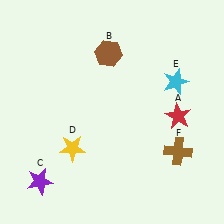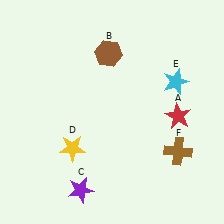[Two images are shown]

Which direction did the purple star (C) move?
The purple star (C) moved right.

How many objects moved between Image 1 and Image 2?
1 object moved between the two images.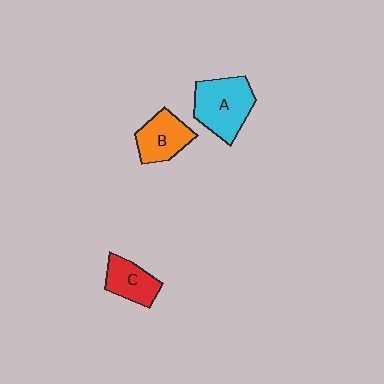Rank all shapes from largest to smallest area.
From largest to smallest: A (cyan), B (orange), C (red).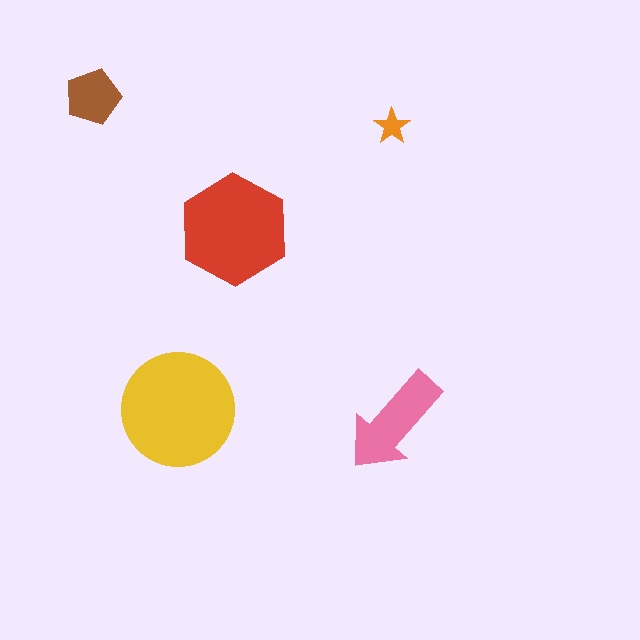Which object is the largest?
The yellow circle.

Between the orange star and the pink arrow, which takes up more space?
The pink arrow.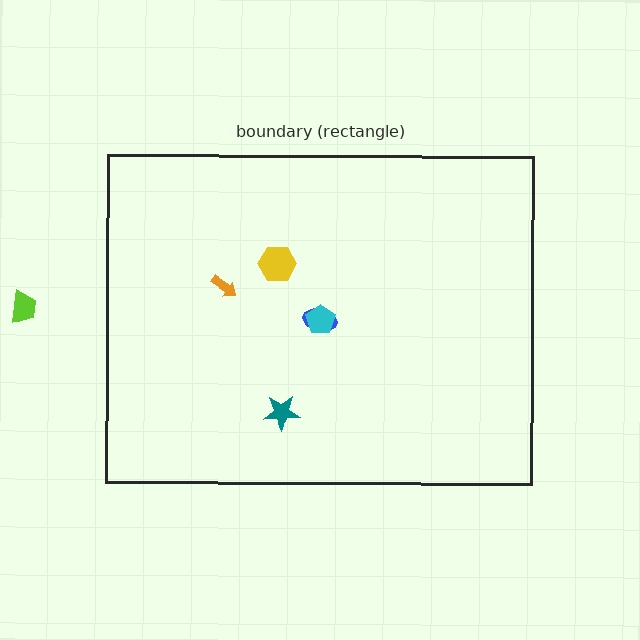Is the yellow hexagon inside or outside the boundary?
Inside.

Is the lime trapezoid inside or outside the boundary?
Outside.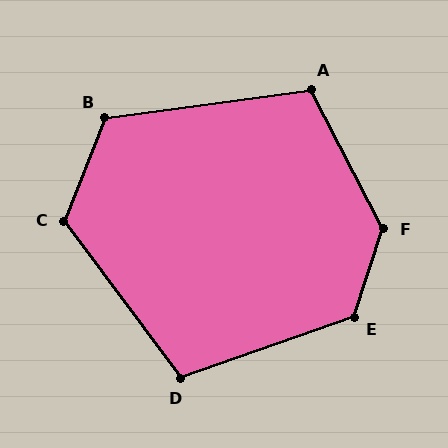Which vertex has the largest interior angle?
F, at approximately 134 degrees.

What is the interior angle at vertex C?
Approximately 122 degrees (obtuse).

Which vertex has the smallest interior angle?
D, at approximately 107 degrees.